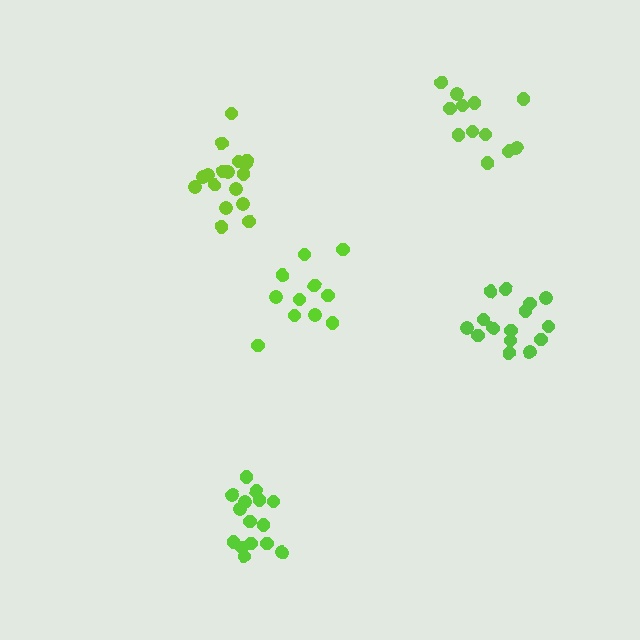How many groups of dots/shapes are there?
There are 5 groups.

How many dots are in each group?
Group 1: 17 dots, Group 2: 11 dots, Group 3: 12 dots, Group 4: 15 dots, Group 5: 15 dots (70 total).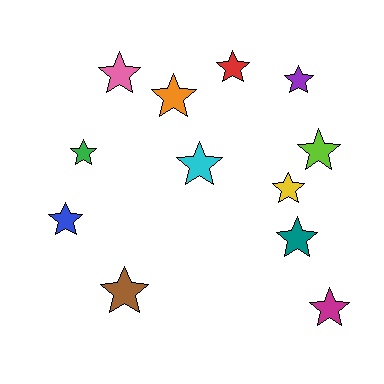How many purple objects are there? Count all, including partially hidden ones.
There is 1 purple object.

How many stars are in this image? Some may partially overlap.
There are 12 stars.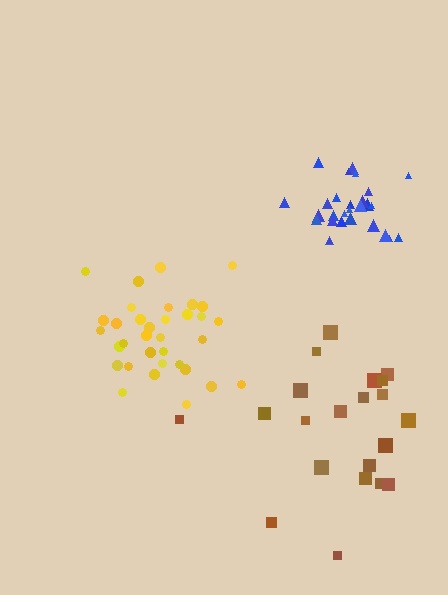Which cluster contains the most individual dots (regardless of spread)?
Yellow (34).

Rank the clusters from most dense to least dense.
blue, yellow, brown.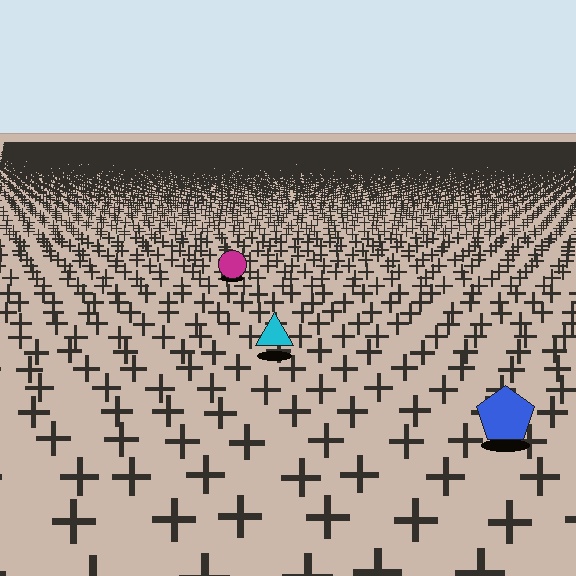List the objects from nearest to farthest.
From nearest to farthest: the blue pentagon, the cyan triangle, the magenta circle.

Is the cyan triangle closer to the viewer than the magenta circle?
Yes. The cyan triangle is closer — you can tell from the texture gradient: the ground texture is coarser near it.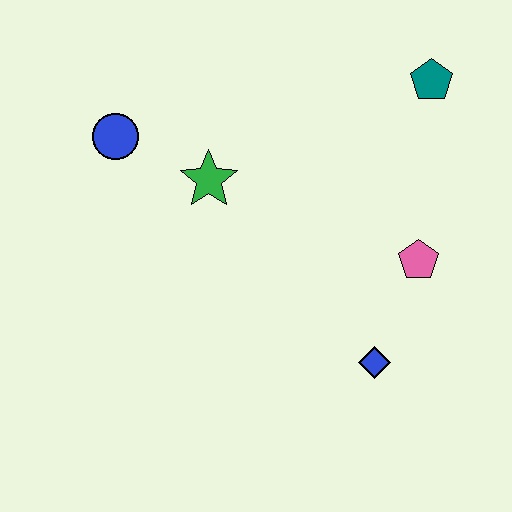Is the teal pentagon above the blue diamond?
Yes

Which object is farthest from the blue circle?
The blue diamond is farthest from the blue circle.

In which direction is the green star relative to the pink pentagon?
The green star is to the left of the pink pentagon.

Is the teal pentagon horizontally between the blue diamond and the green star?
No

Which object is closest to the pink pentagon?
The blue diamond is closest to the pink pentagon.